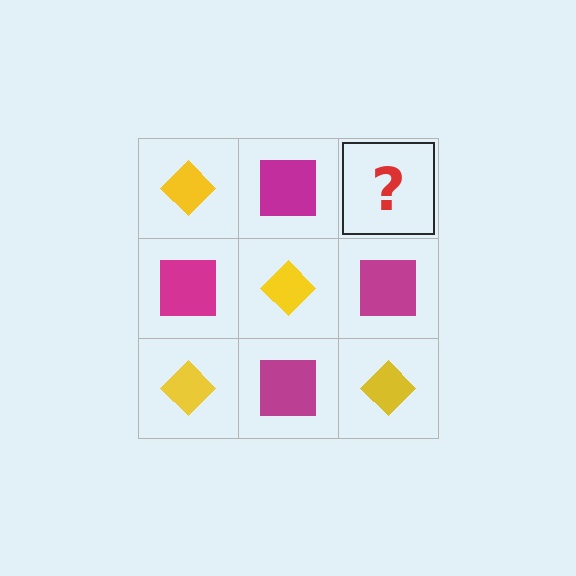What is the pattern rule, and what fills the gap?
The rule is that it alternates yellow diamond and magenta square in a checkerboard pattern. The gap should be filled with a yellow diamond.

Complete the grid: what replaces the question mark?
The question mark should be replaced with a yellow diamond.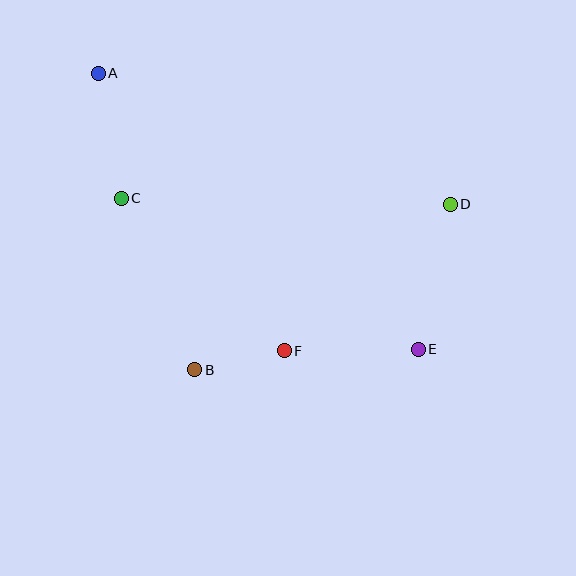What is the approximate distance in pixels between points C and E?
The distance between C and E is approximately 333 pixels.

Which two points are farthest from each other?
Points A and E are farthest from each other.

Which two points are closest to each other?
Points B and F are closest to each other.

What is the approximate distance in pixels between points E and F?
The distance between E and F is approximately 134 pixels.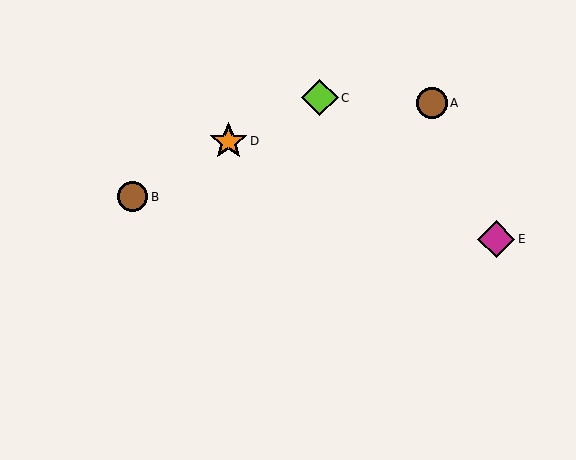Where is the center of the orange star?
The center of the orange star is at (229, 141).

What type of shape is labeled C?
Shape C is a lime diamond.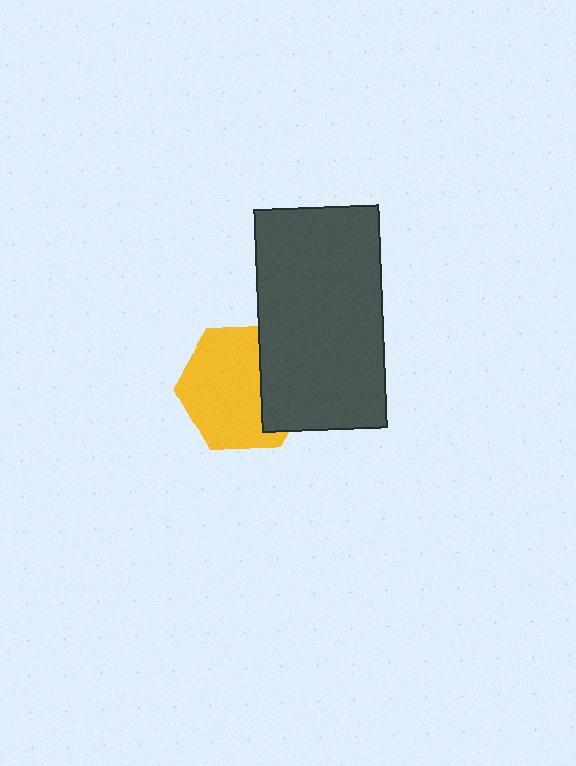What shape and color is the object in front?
The object in front is a dark gray rectangle.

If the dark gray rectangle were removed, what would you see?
You would see the complete yellow hexagon.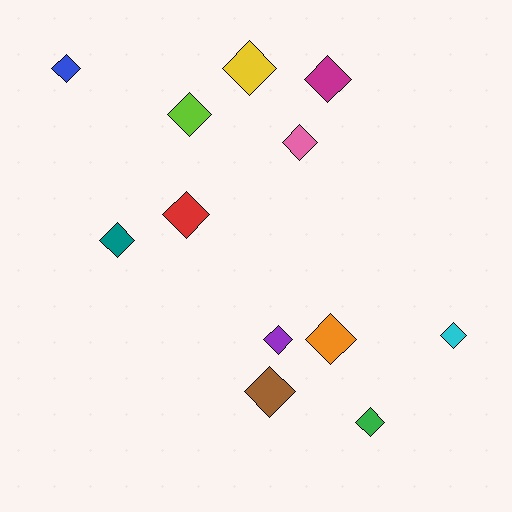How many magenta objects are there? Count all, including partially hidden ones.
There is 1 magenta object.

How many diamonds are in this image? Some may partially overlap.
There are 12 diamonds.